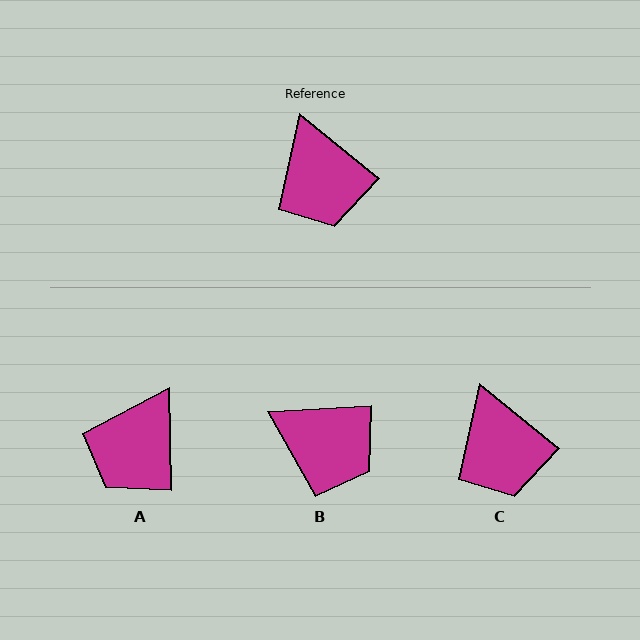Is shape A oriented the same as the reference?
No, it is off by about 49 degrees.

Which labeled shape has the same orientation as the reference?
C.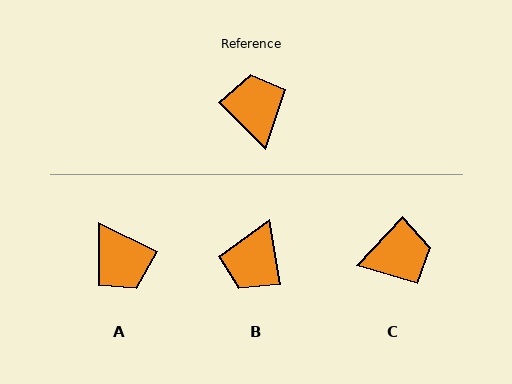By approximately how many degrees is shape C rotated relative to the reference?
Approximately 88 degrees clockwise.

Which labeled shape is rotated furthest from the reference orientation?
A, about 161 degrees away.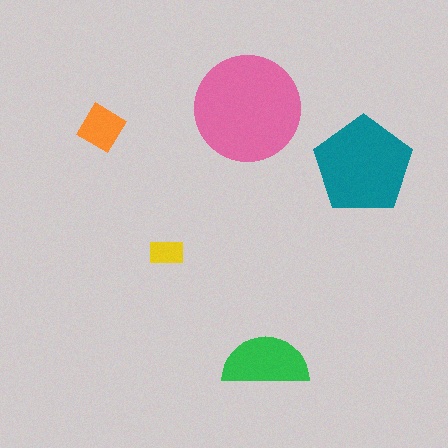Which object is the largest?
The pink circle.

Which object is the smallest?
The yellow rectangle.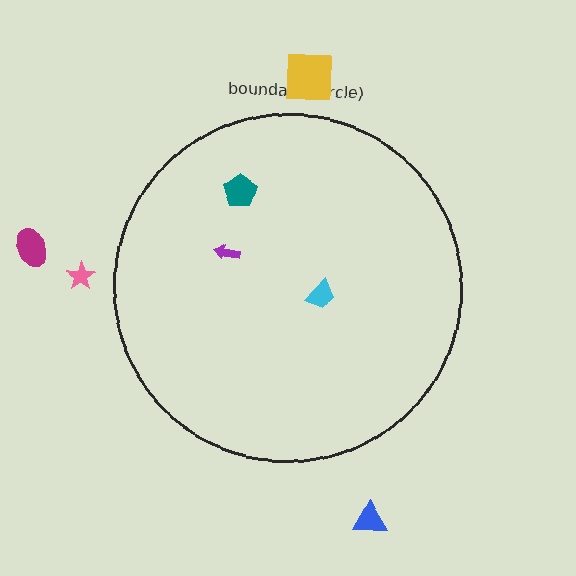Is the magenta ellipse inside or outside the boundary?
Outside.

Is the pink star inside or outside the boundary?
Outside.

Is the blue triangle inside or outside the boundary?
Outside.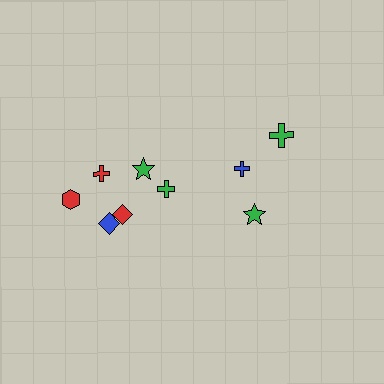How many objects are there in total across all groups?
There are 9 objects.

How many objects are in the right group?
There are 3 objects.